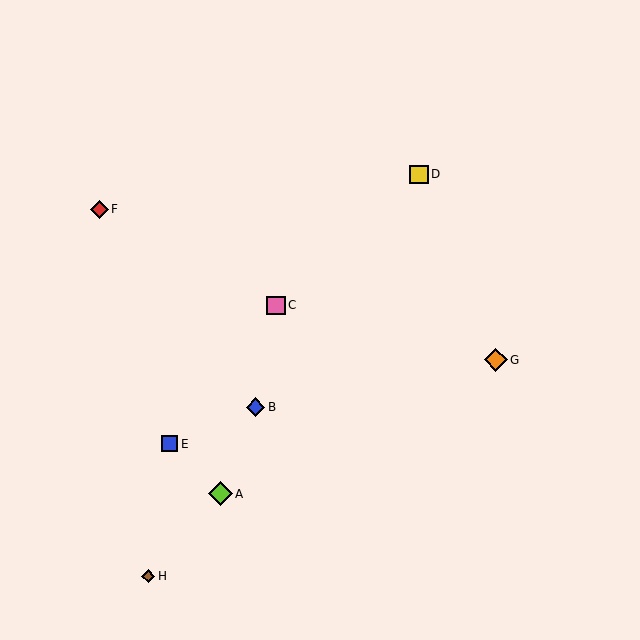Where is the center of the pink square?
The center of the pink square is at (276, 305).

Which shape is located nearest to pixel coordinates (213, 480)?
The lime diamond (labeled A) at (220, 494) is nearest to that location.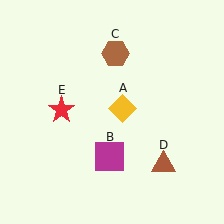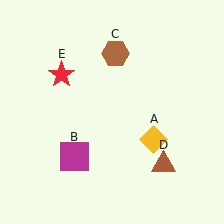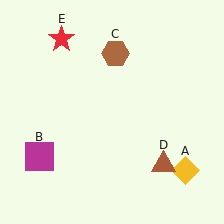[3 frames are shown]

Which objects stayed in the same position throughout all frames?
Brown hexagon (object C) and brown triangle (object D) remained stationary.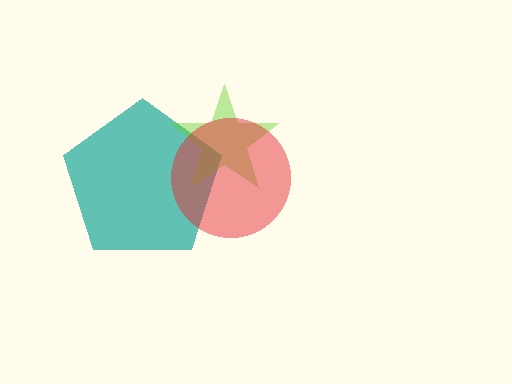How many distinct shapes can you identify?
There are 3 distinct shapes: a teal pentagon, a lime star, a red circle.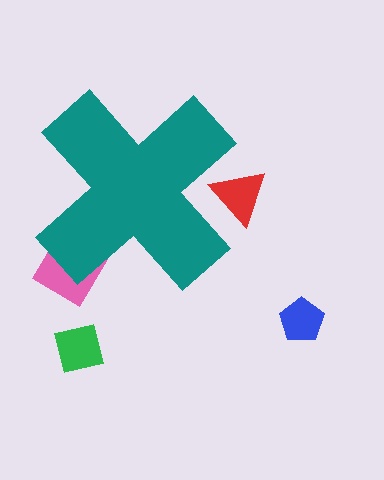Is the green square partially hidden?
No, the green square is fully visible.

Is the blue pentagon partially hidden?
No, the blue pentagon is fully visible.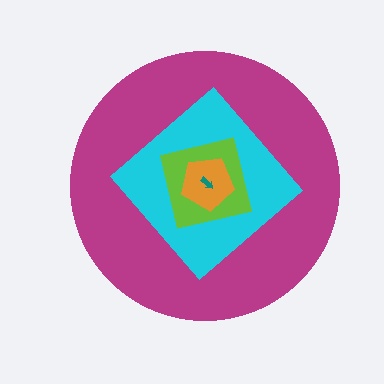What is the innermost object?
The teal arrow.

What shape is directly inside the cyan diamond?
The lime square.